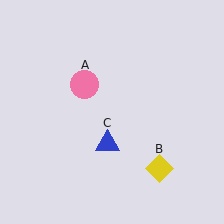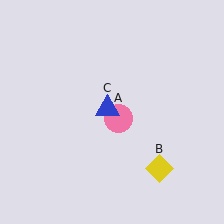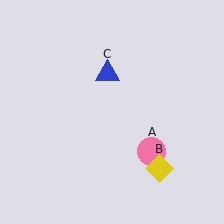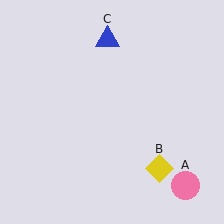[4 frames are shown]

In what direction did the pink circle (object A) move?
The pink circle (object A) moved down and to the right.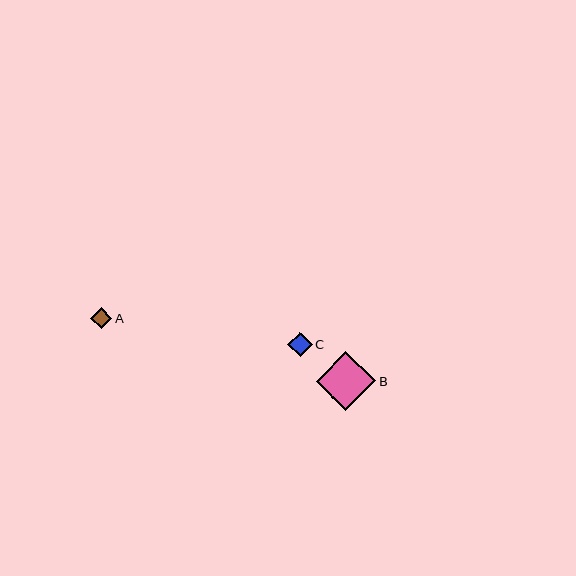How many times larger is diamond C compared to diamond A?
Diamond C is approximately 1.1 times the size of diamond A.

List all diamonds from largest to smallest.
From largest to smallest: B, C, A.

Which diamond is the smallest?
Diamond A is the smallest with a size of approximately 21 pixels.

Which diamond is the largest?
Diamond B is the largest with a size of approximately 59 pixels.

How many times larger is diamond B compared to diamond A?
Diamond B is approximately 2.8 times the size of diamond A.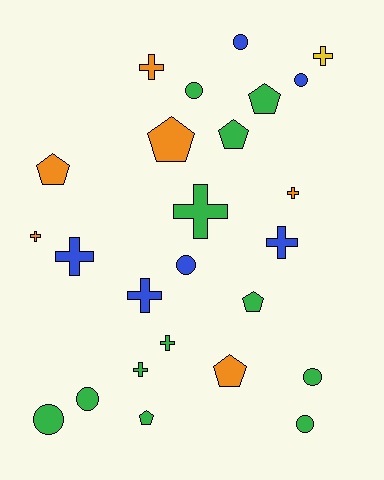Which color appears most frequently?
Green, with 12 objects.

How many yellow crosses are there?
There is 1 yellow cross.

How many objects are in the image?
There are 25 objects.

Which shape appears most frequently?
Cross, with 10 objects.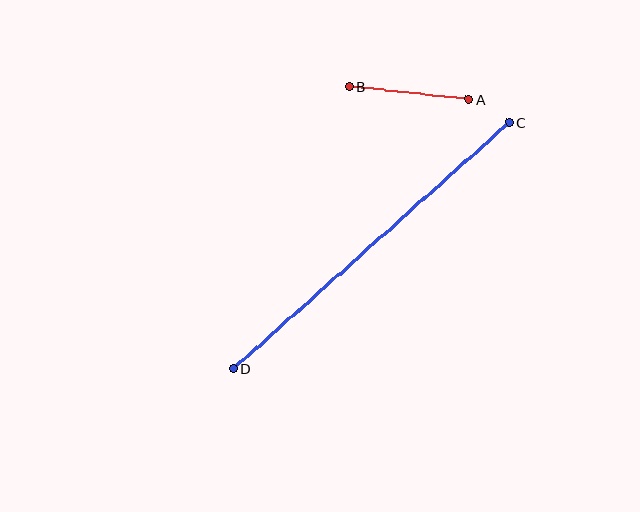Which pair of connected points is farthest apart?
Points C and D are farthest apart.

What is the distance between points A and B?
The distance is approximately 120 pixels.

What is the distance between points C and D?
The distance is approximately 370 pixels.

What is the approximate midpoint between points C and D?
The midpoint is at approximately (371, 246) pixels.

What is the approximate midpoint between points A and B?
The midpoint is at approximately (409, 93) pixels.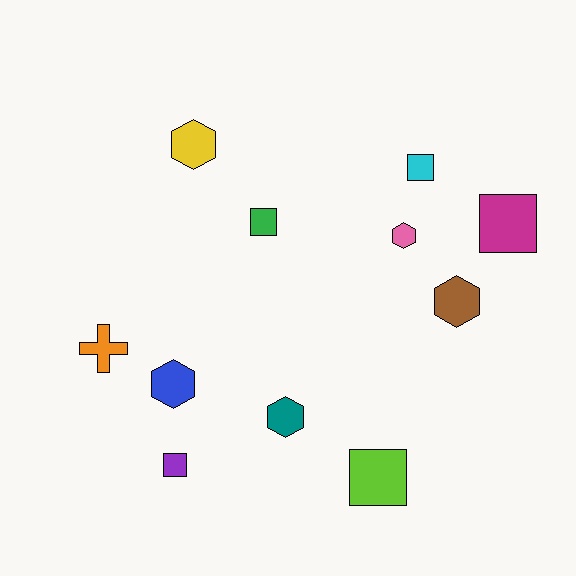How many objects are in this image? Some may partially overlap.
There are 11 objects.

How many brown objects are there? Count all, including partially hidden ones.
There is 1 brown object.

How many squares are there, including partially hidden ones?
There are 5 squares.